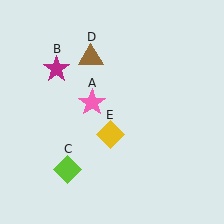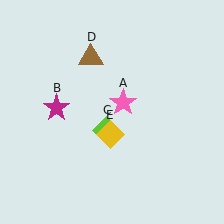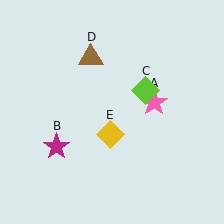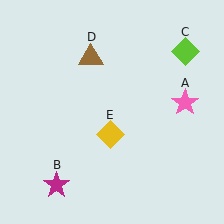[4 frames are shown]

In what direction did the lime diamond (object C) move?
The lime diamond (object C) moved up and to the right.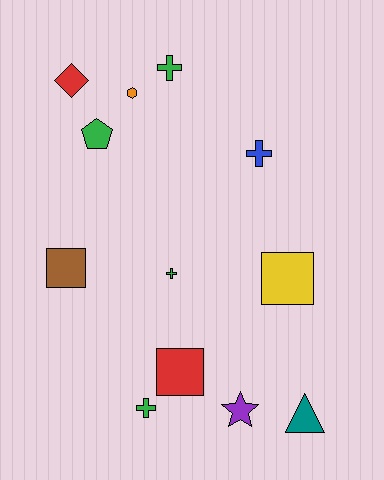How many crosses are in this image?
There are 4 crosses.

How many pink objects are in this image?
There are no pink objects.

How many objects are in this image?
There are 12 objects.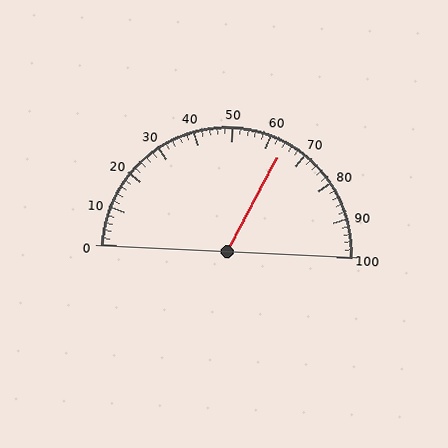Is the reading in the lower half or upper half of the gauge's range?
The reading is in the upper half of the range (0 to 100).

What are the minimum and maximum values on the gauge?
The gauge ranges from 0 to 100.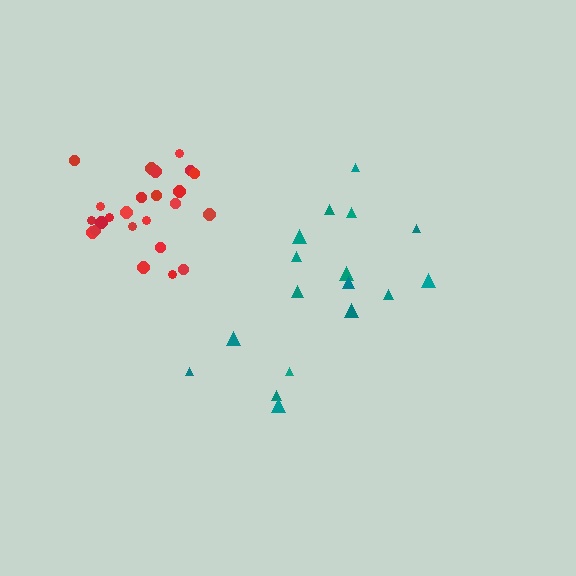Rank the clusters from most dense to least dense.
red, teal.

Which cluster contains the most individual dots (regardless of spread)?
Red (24).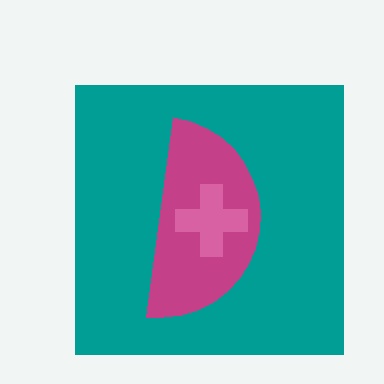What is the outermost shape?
The teal square.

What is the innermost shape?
The pink cross.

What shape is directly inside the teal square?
The magenta semicircle.